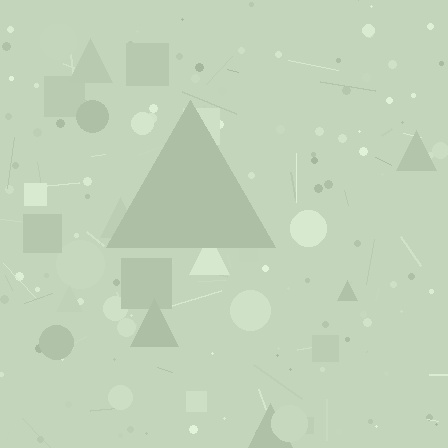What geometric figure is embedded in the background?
A triangle is embedded in the background.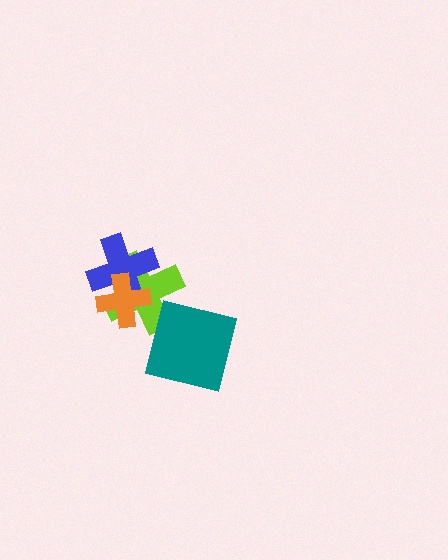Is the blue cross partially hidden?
Yes, it is partially covered by another shape.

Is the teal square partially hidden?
No, no other shape covers it.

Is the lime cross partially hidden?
Yes, it is partially covered by another shape.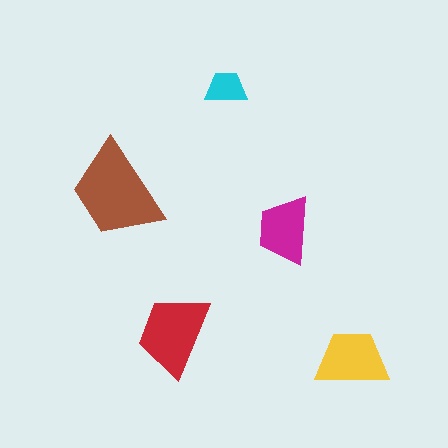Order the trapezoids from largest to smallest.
the brown one, the red one, the yellow one, the magenta one, the cyan one.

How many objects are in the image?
There are 5 objects in the image.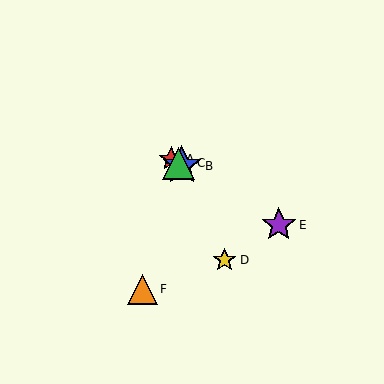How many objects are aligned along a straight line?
4 objects (A, B, C, E) are aligned along a straight line.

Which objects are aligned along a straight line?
Objects A, B, C, E are aligned along a straight line.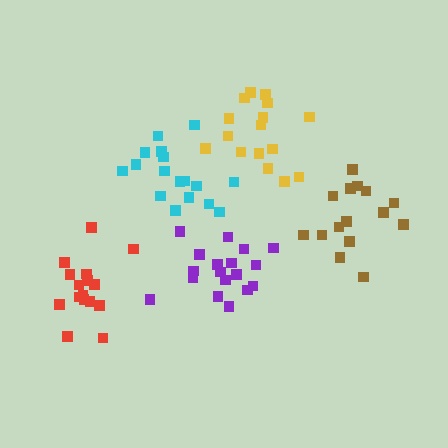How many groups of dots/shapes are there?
There are 5 groups.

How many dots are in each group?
Group 1: 16 dots, Group 2: 15 dots, Group 3: 17 dots, Group 4: 17 dots, Group 5: 18 dots (83 total).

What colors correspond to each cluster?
The clusters are colored: yellow, brown, red, cyan, purple.